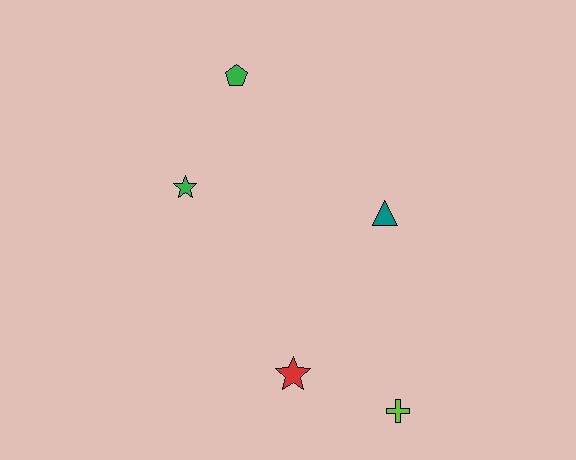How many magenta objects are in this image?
There are no magenta objects.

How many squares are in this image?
There are no squares.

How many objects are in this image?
There are 5 objects.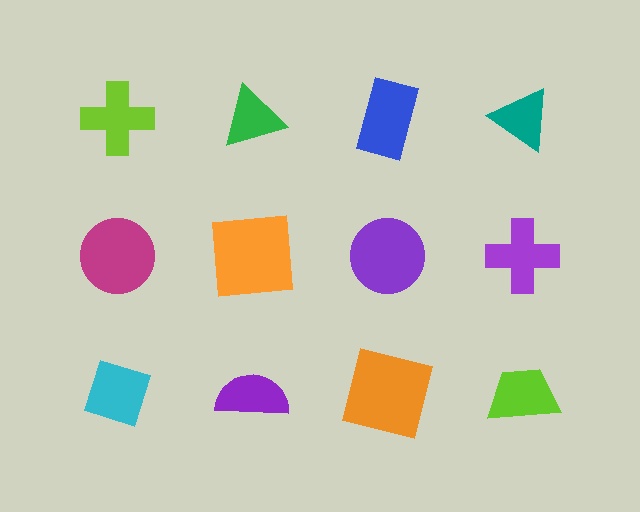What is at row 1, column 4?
A teal triangle.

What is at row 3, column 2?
A purple semicircle.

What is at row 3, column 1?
A cyan diamond.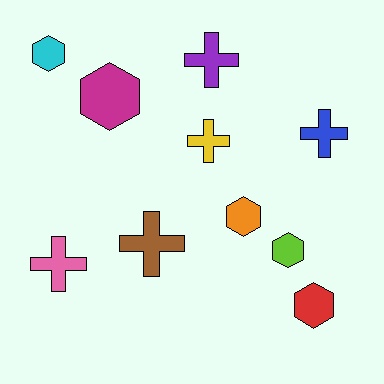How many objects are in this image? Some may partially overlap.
There are 10 objects.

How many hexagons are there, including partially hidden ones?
There are 5 hexagons.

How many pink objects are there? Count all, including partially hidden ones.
There is 1 pink object.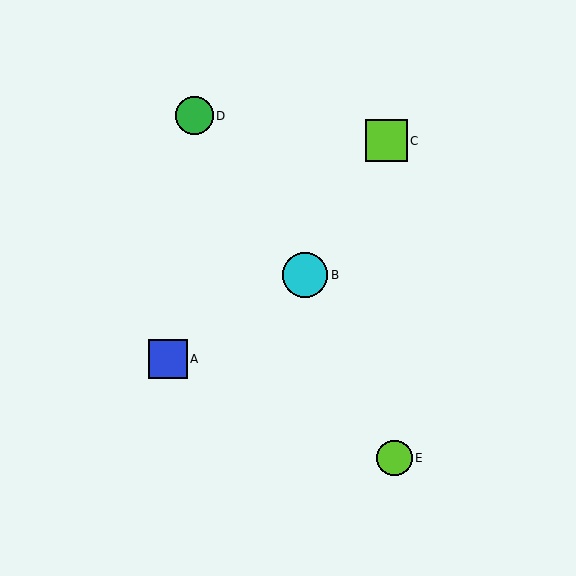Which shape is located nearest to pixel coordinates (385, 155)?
The lime square (labeled C) at (386, 141) is nearest to that location.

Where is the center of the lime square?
The center of the lime square is at (386, 141).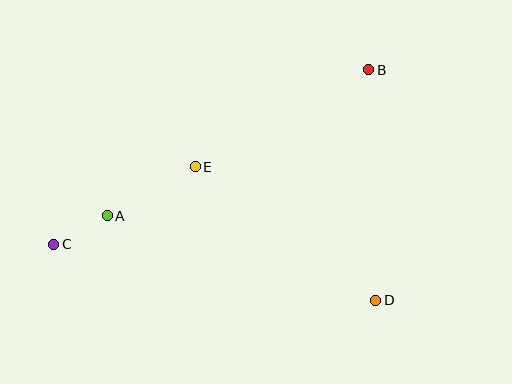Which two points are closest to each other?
Points A and C are closest to each other.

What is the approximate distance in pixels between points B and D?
The distance between B and D is approximately 231 pixels.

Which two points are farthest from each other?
Points B and C are farthest from each other.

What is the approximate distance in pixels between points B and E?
The distance between B and E is approximately 199 pixels.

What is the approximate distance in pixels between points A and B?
The distance between A and B is approximately 300 pixels.